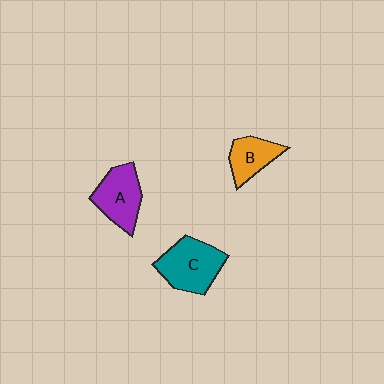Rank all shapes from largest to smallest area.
From largest to smallest: C (teal), A (purple), B (orange).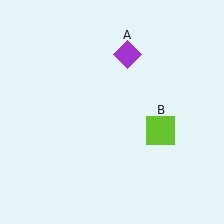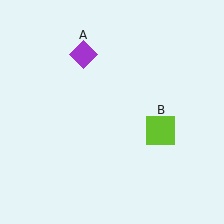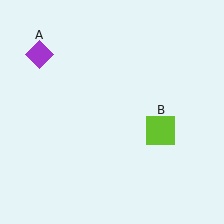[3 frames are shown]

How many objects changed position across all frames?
1 object changed position: purple diamond (object A).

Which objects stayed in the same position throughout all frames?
Lime square (object B) remained stationary.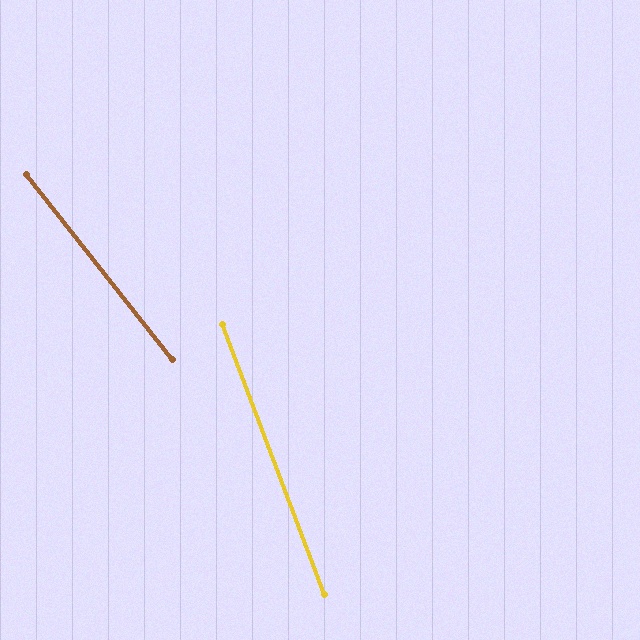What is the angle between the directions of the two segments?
Approximately 17 degrees.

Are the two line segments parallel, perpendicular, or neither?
Neither parallel nor perpendicular — they differ by about 17°.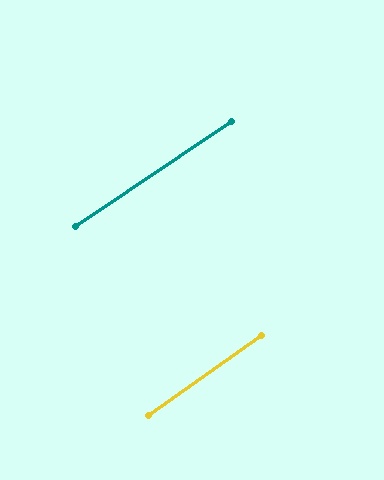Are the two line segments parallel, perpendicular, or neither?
Parallel — their directions differ by only 1.7°.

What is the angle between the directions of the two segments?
Approximately 2 degrees.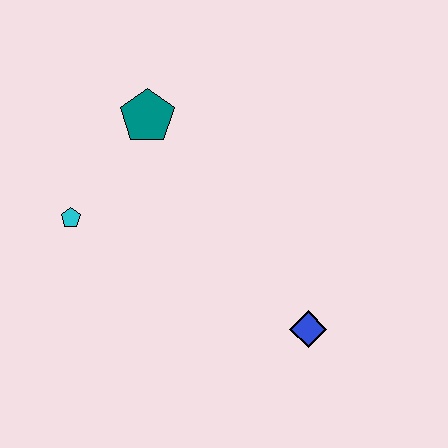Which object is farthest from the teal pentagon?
The blue diamond is farthest from the teal pentagon.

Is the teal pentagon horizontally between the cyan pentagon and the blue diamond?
Yes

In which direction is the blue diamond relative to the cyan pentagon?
The blue diamond is to the right of the cyan pentagon.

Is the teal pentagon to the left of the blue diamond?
Yes